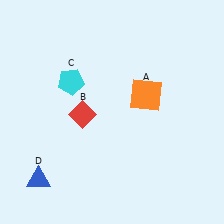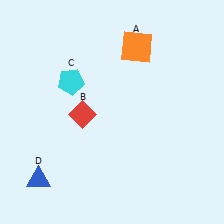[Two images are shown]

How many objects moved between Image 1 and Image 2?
1 object moved between the two images.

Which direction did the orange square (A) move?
The orange square (A) moved up.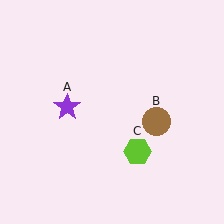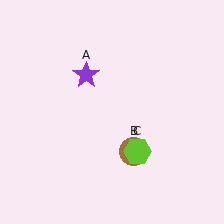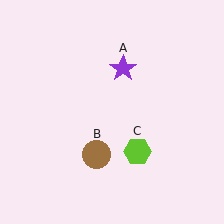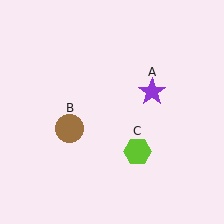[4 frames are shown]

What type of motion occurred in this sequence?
The purple star (object A), brown circle (object B) rotated clockwise around the center of the scene.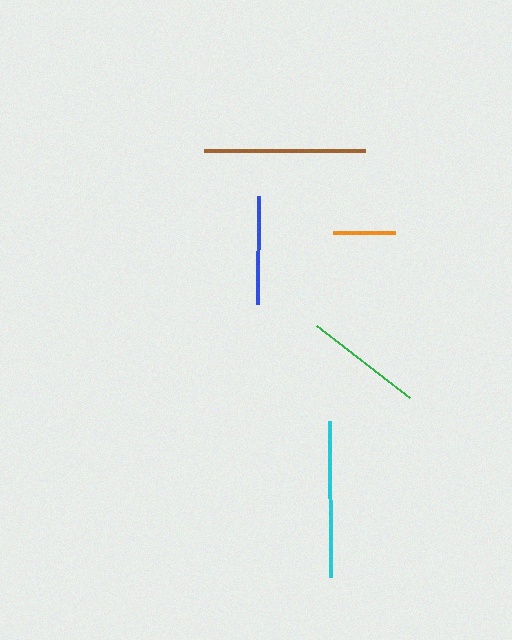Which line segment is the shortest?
The orange line is the shortest at approximately 62 pixels.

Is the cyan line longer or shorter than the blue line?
The cyan line is longer than the blue line.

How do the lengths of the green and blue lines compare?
The green and blue lines are approximately the same length.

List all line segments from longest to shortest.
From longest to shortest: brown, cyan, green, blue, orange.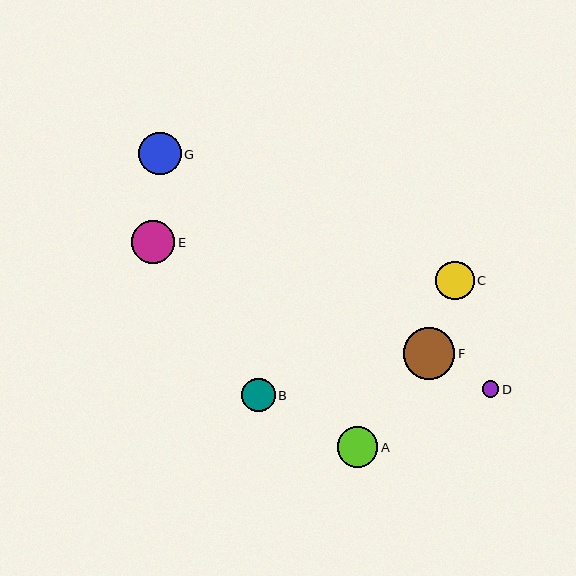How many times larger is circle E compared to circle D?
Circle E is approximately 2.6 times the size of circle D.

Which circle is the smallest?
Circle D is the smallest with a size of approximately 17 pixels.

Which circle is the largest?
Circle F is the largest with a size of approximately 52 pixels.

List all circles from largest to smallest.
From largest to smallest: F, E, G, A, C, B, D.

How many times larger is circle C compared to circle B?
Circle C is approximately 1.2 times the size of circle B.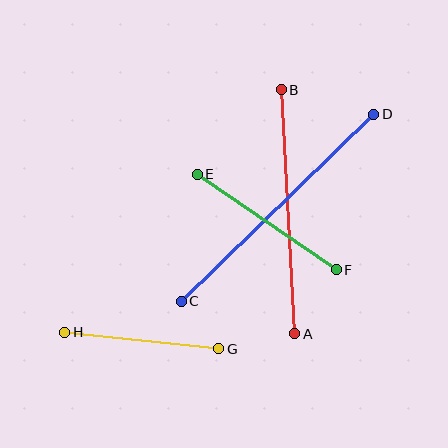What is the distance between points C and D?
The distance is approximately 268 pixels.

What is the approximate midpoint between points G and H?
The midpoint is at approximately (142, 340) pixels.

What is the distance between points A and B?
The distance is approximately 245 pixels.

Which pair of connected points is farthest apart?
Points C and D are farthest apart.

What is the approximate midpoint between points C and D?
The midpoint is at approximately (277, 208) pixels.